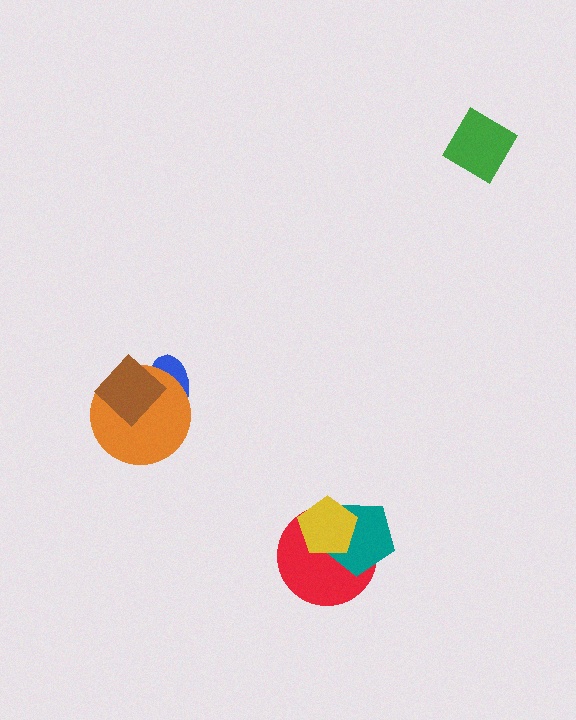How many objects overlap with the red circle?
2 objects overlap with the red circle.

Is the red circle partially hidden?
Yes, it is partially covered by another shape.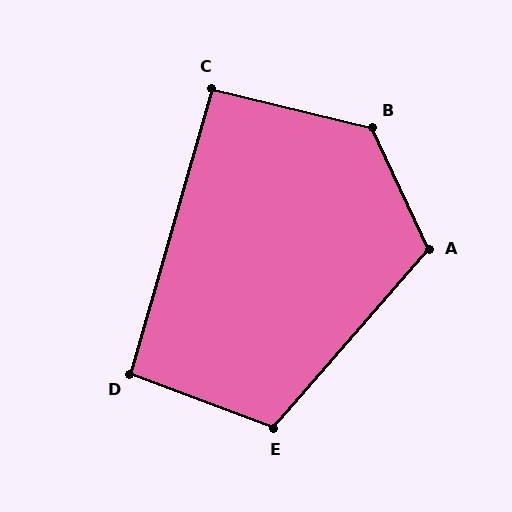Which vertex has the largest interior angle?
B, at approximately 129 degrees.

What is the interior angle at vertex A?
Approximately 114 degrees (obtuse).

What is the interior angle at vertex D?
Approximately 94 degrees (approximately right).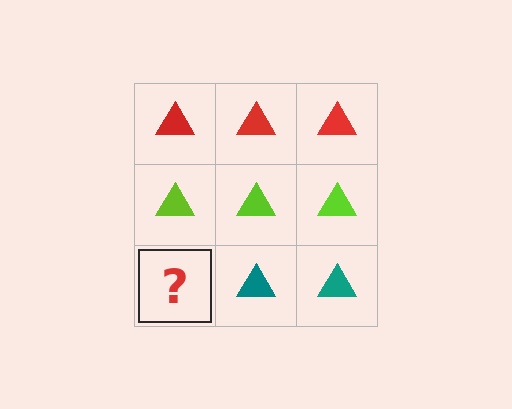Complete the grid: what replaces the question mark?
The question mark should be replaced with a teal triangle.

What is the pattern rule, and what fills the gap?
The rule is that each row has a consistent color. The gap should be filled with a teal triangle.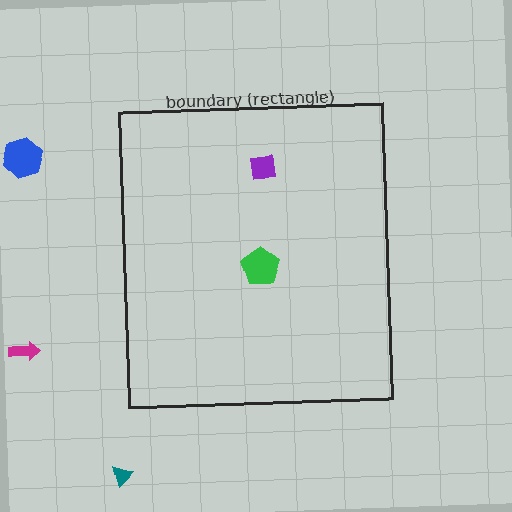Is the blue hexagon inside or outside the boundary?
Outside.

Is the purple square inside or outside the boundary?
Inside.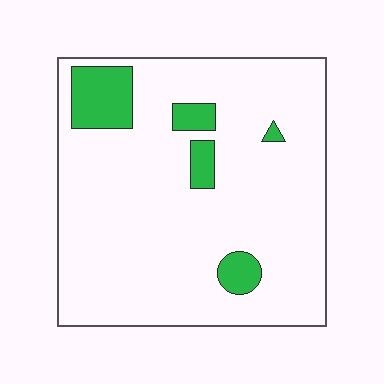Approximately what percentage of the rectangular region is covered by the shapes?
Approximately 10%.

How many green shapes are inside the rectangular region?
5.